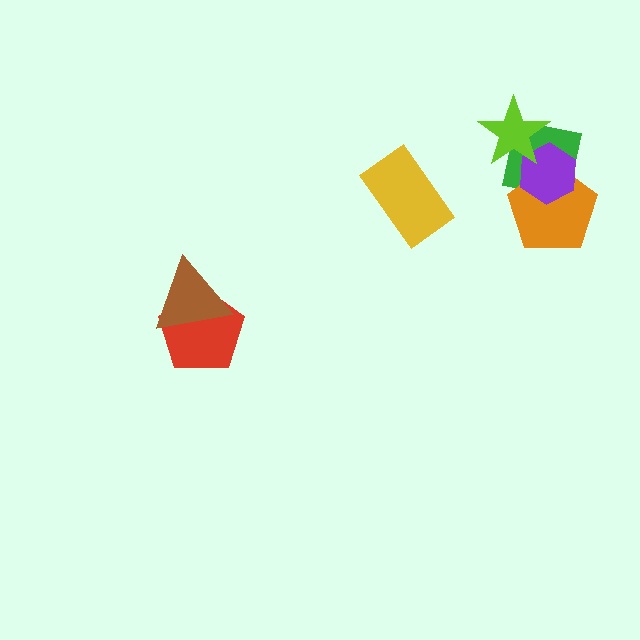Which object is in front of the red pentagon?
The brown triangle is in front of the red pentagon.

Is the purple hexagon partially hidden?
Yes, it is partially covered by another shape.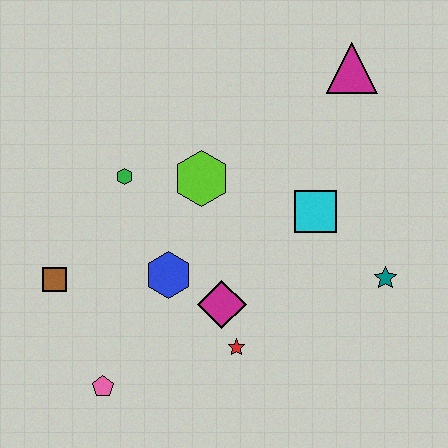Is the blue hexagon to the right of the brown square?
Yes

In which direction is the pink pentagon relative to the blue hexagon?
The pink pentagon is below the blue hexagon.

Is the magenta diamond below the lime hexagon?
Yes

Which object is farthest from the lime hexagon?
The pink pentagon is farthest from the lime hexagon.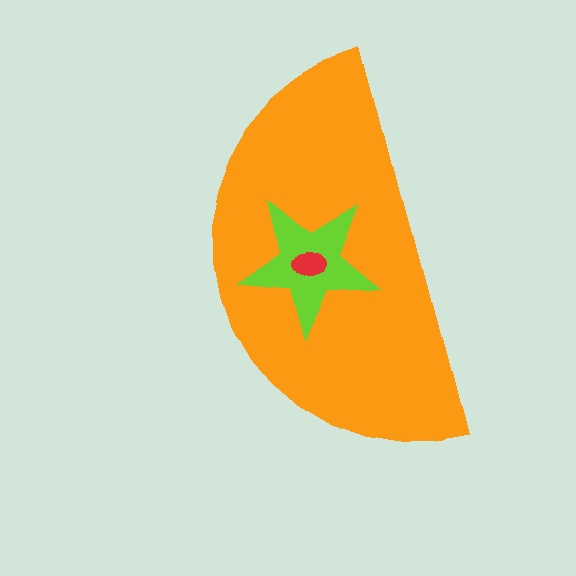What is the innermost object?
The red ellipse.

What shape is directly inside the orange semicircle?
The lime star.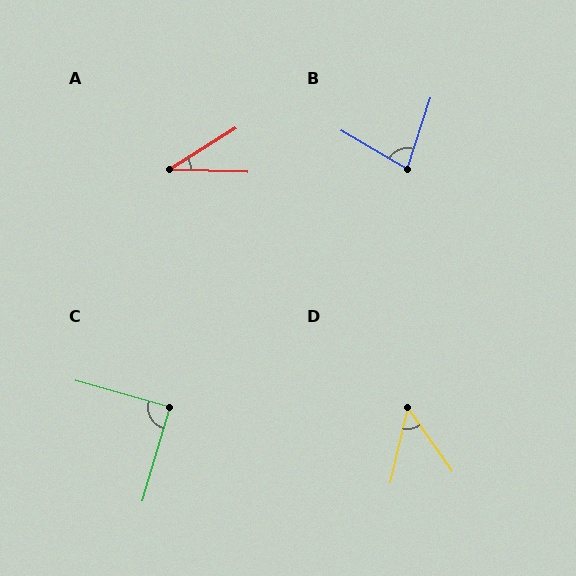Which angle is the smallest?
A, at approximately 34 degrees.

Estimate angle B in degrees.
Approximately 77 degrees.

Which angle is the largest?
C, at approximately 89 degrees.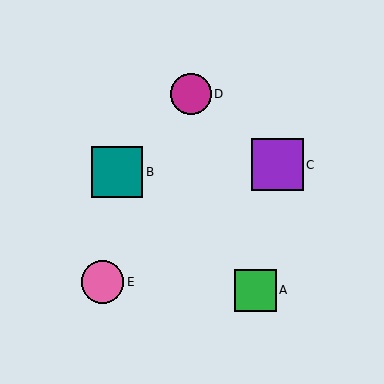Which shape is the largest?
The purple square (labeled C) is the largest.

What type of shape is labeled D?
Shape D is a magenta circle.